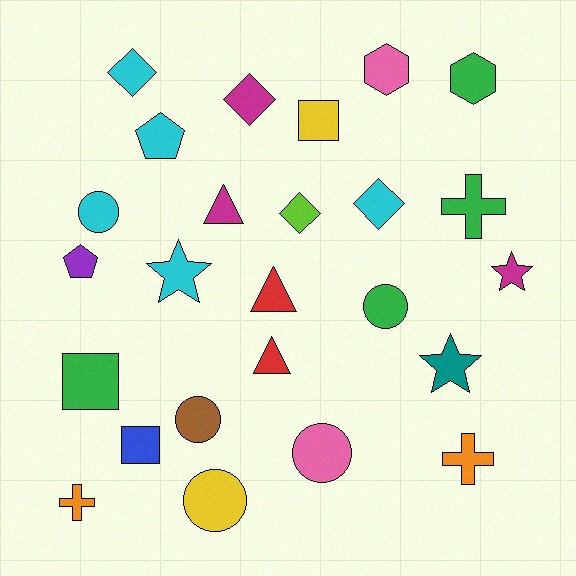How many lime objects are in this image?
There is 1 lime object.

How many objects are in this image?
There are 25 objects.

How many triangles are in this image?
There are 3 triangles.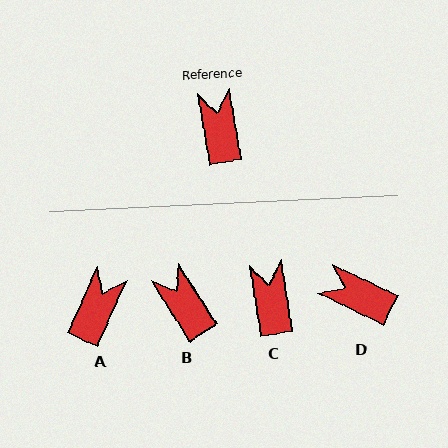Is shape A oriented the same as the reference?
No, it is off by about 33 degrees.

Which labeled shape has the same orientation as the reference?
C.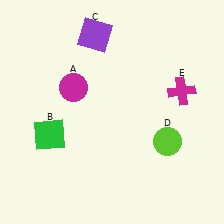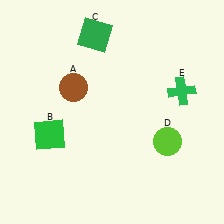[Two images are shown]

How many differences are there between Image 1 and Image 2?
There are 3 differences between the two images.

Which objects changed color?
A changed from magenta to brown. C changed from purple to green. E changed from magenta to green.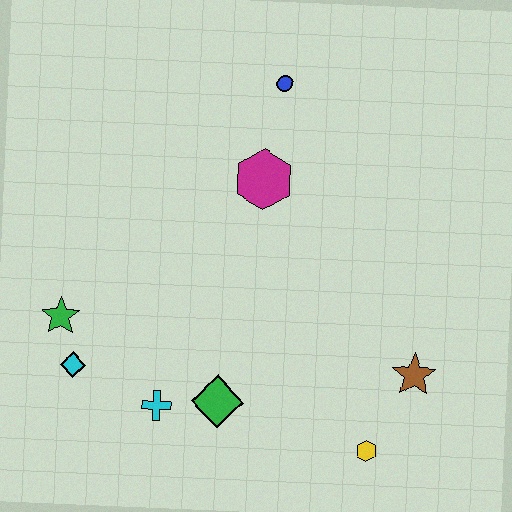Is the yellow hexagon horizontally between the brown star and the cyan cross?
Yes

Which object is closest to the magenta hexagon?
The blue circle is closest to the magenta hexagon.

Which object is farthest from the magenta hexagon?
The yellow hexagon is farthest from the magenta hexagon.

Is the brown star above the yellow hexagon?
Yes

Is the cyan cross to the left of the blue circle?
Yes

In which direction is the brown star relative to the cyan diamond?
The brown star is to the right of the cyan diamond.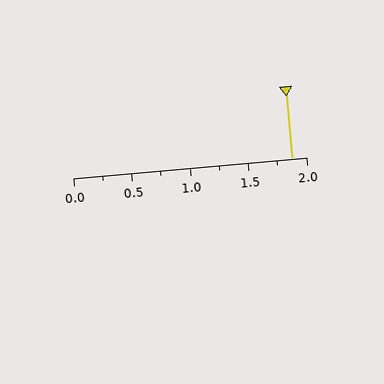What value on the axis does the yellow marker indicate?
The marker indicates approximately 1.88.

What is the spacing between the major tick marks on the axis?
The major ticks are spaced 0.5 apart.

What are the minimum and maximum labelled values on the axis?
The axis runs from 0.0 to 2.0.